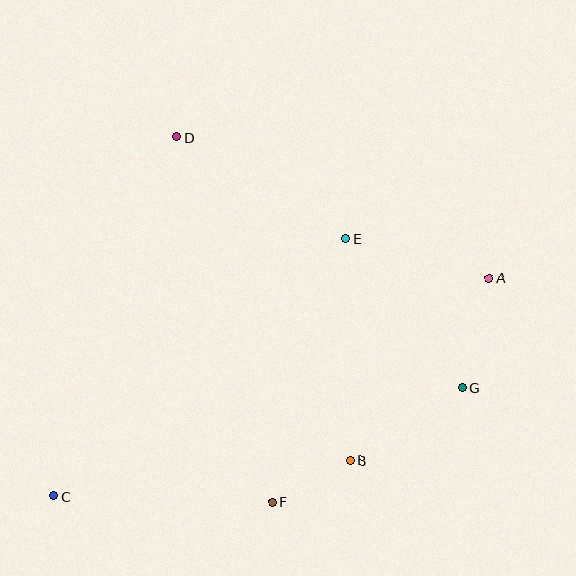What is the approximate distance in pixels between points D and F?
The distance between D and F is approximately 377 pixels.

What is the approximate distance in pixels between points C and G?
The distance between C and G is approximately 422 pixels.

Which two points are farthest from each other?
Points A and C are farthest from each other.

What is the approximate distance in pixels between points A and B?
The distance between A and B is approximately 229 pixels.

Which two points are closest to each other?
Points B and F are closest to each other.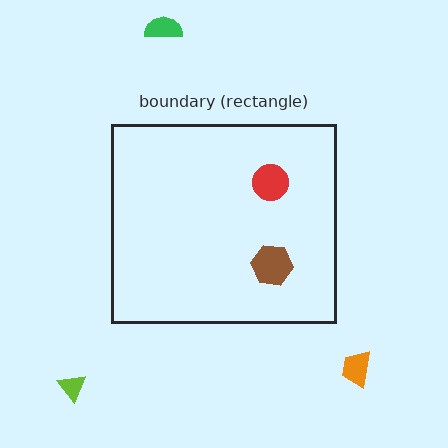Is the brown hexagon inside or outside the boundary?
Inside.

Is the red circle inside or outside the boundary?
Inside.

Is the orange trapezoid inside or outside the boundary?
Outside.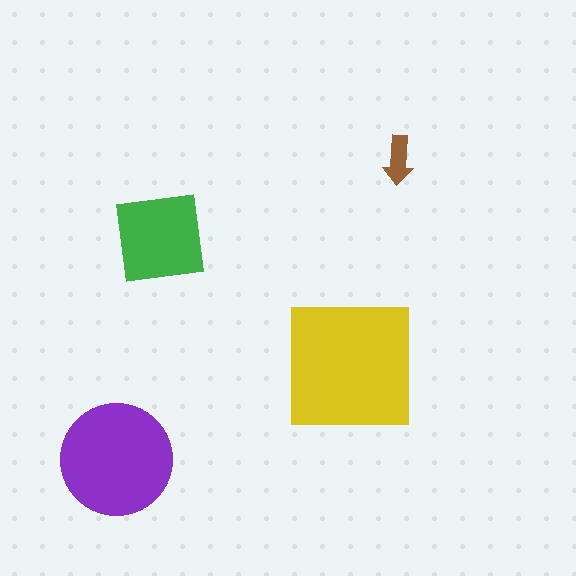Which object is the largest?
The yellow square.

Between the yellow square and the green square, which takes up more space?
The yellow square.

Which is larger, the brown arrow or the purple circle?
The purple circle.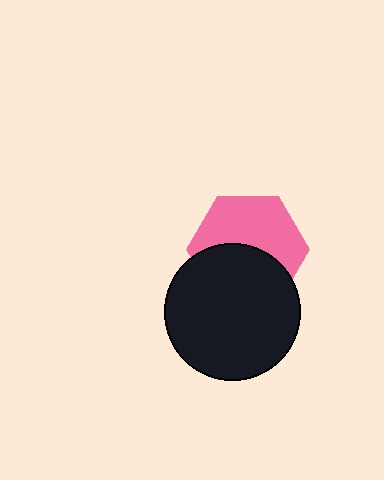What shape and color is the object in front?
The object in front is a black circle.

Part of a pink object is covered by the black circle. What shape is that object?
It is a hexagon.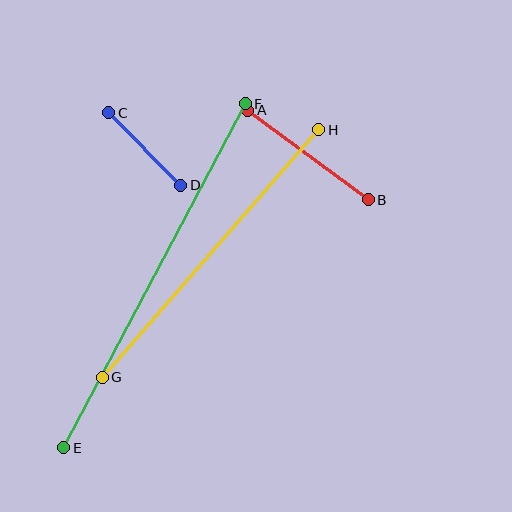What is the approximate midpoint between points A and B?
The midpoint is at approximately (308, 155) pixels.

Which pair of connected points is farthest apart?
Points E and F are farthest apart.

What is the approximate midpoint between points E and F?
The midpoint is at approximately (155, 276) pixels.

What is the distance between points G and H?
The distance is approximately 329 pixels.